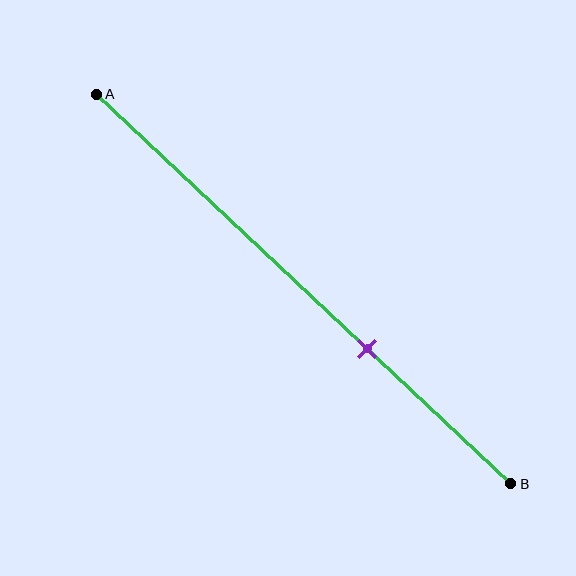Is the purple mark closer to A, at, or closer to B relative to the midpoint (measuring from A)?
The purple mark is closer to point B than the midpoint of segment AB.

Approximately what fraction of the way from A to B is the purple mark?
The purple mark is approximately 65% of the way from A to B.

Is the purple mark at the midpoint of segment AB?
No, the mark is at about 65% from A, not at the 50% midpoint.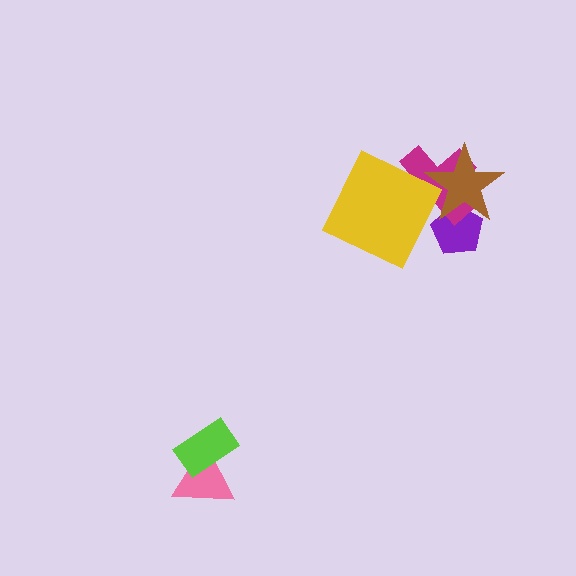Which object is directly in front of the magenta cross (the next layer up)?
The brown star is directly in front of the magenta cross.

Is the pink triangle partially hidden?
Yes, it is partially covered by another shape.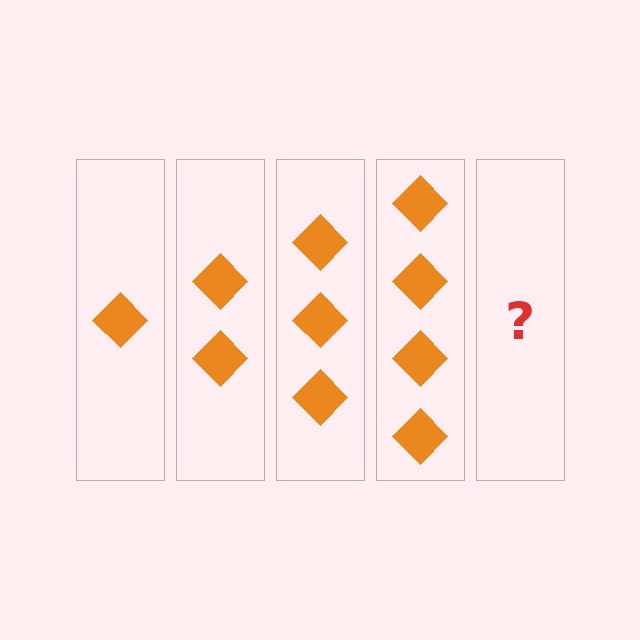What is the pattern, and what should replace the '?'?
The pattern is that each step adds one more diamond. The '?' should be 5 diamonds.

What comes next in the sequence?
The next element should be 5 diamonds.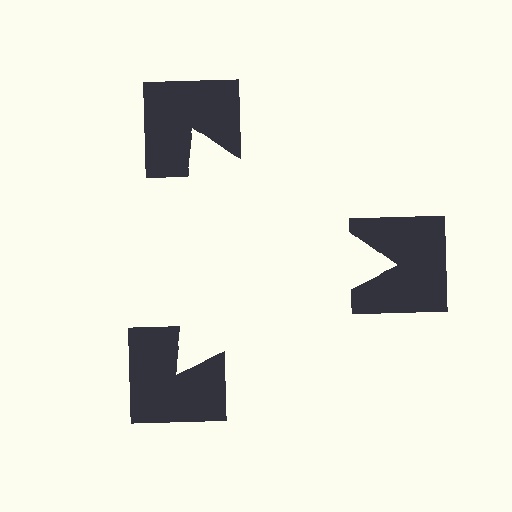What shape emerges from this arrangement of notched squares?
An illusory triangle — its edges are inferred from the aligned wedge cuts in the notched squares, not physically drawn.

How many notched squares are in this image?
There are 3 — one at each vertex of the illusory triangle.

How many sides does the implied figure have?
3 sides.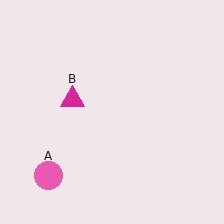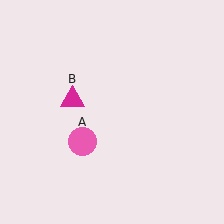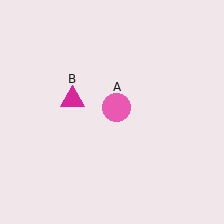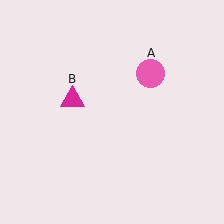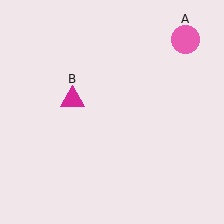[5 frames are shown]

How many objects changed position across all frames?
1 object changed position: pink circle (object A).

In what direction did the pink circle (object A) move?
The pink circle (object A) moved up and to the right.